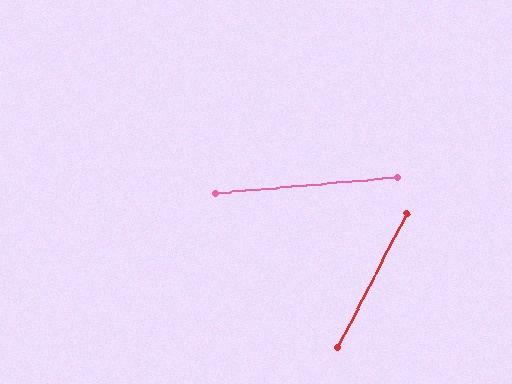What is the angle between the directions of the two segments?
Approximately 58 degrees.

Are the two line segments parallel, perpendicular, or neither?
Neither parallel nor perpendicular — they differ by about 58°.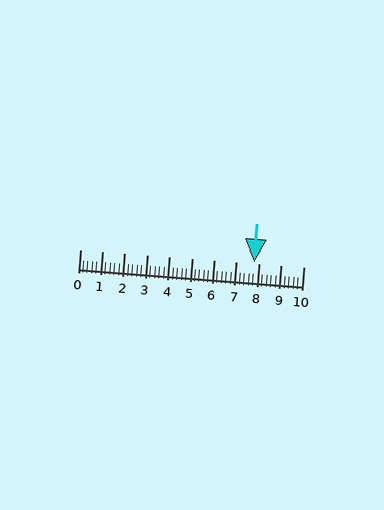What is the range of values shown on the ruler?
The ruler shows values from 0 to 10.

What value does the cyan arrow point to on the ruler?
The cyan arrow points to approximately 7.8.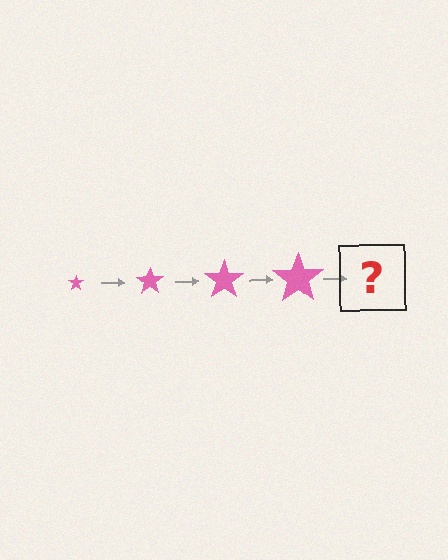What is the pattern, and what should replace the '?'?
The pattern is that the star gets progressively larger each step. The '?' should be a pink star, larger than the previous one.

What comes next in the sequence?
The next element should be a pink star, larger than the previous one.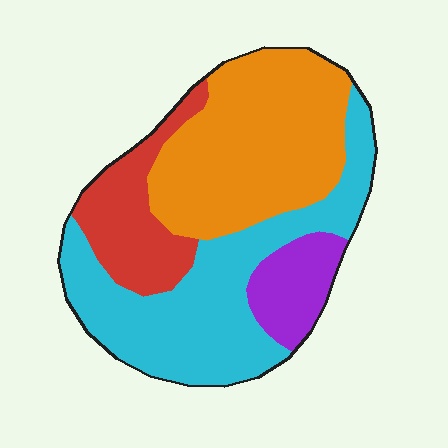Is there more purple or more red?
Red.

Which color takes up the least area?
Purple, at roughly 10%.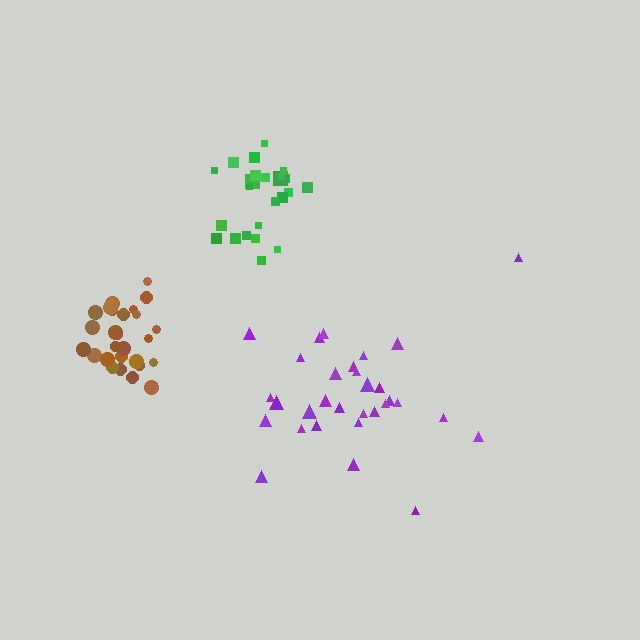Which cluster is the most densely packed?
Brown.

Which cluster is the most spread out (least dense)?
Purple.